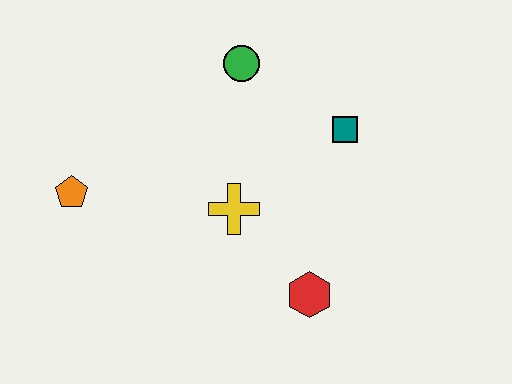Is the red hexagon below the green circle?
Yes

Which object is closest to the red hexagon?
The yellow cross is closest to the red hexagon.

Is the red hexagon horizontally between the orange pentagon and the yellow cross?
No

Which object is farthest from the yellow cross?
The orange pentagon is farthest from the yellow cross.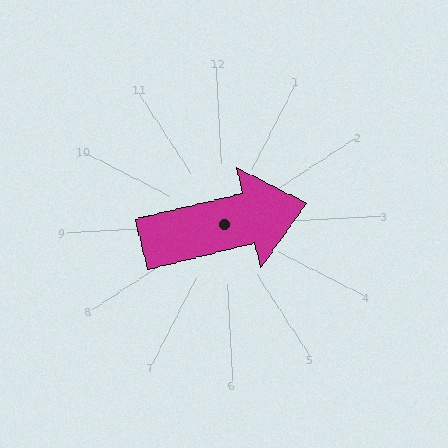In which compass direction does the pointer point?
East.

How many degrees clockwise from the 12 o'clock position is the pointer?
Approximately 79 degrees.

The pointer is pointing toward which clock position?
Roughly 3 o'clock.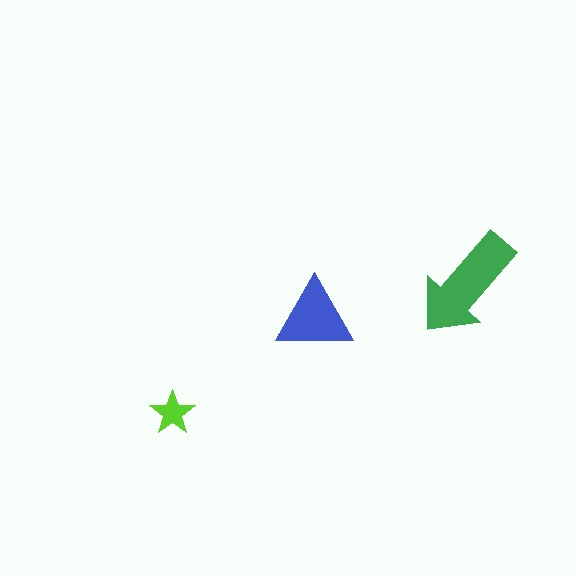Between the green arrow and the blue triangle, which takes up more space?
The green arrow.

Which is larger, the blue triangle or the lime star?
The blue triangle.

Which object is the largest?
The green arrow.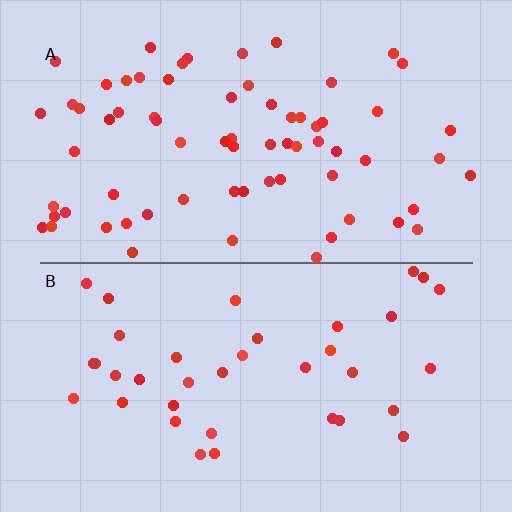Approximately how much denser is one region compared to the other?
Approximately 1.9× — region A over region B.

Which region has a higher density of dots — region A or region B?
A (the top).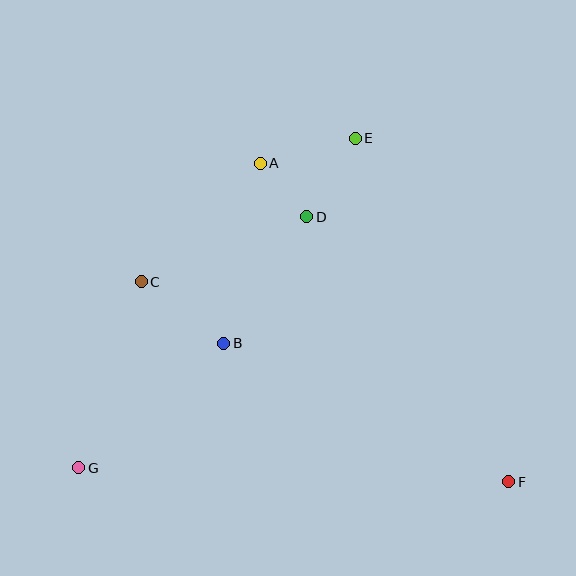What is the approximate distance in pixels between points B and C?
The distance between B and C is approximately 103 pixels.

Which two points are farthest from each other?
Points F and G are farthest from each other.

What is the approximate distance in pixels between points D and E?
The distance between D and E is approximately 92 pixels.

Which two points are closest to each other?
Points A and D are closest to each other.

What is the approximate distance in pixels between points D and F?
The distance between D and F is approximately 333 pixels.